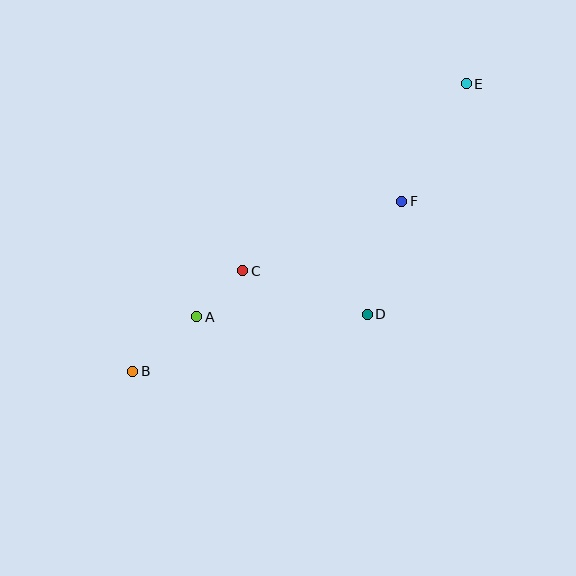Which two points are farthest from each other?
Points B and E are farthest from each other.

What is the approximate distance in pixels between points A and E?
The distance between A and E is approximately 356 pixels.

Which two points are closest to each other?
Points A and C are closest to each other.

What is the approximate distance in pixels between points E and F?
The distance between E and F is approximately 134 pixels.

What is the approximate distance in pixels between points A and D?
The distance between A and D is approximately 170 pixels.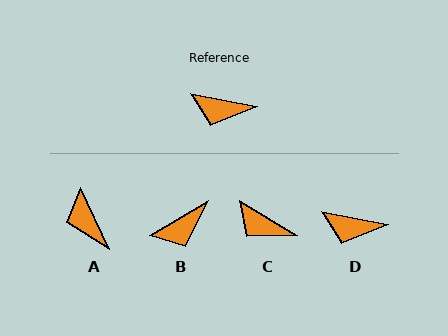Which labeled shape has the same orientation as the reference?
D.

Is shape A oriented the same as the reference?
No, it is off by about 54 degrees.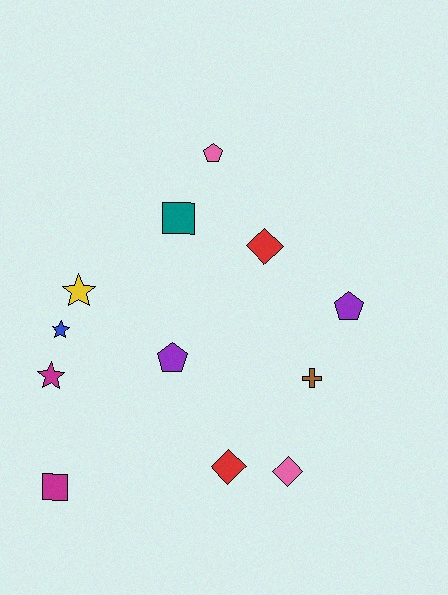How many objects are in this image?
There are 12 objects.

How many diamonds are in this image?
There are 3 diamonds.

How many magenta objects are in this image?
There are 2 magenta objects.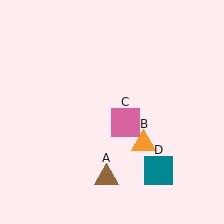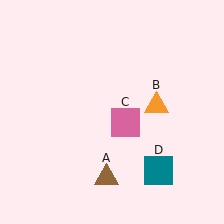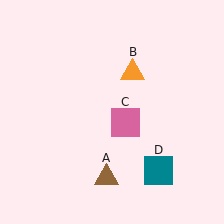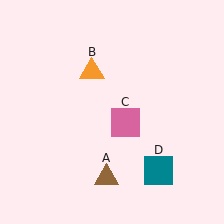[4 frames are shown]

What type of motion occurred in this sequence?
The orange triangle (object B) rotated counterclockwise around the center of the scene.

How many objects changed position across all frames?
1 object changed position: orange triangle (object B).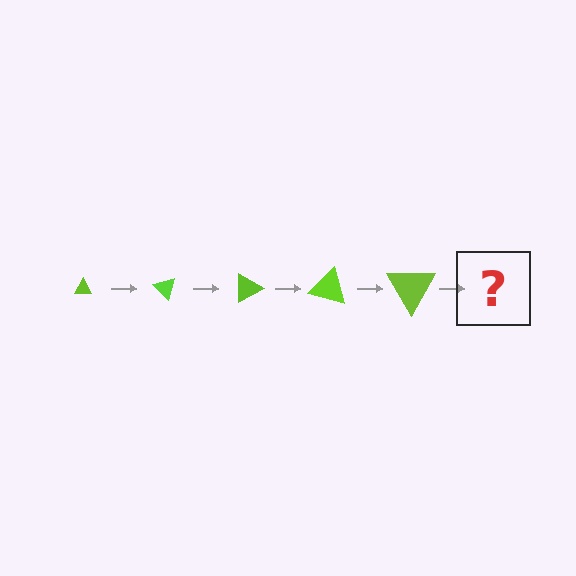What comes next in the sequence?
The next element should be a triangle, larger than the previous one and rotated 225 degrees from the start.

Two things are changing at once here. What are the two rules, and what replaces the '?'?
The two rules are that the triangle grows larger each step and it rotates 45 degrees each step. The '?' should be a triangle, larger than the previous one and rotated 225 degrees from the start.